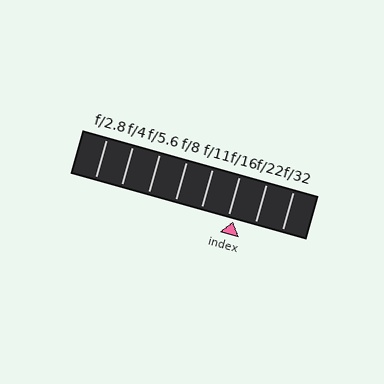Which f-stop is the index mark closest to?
The index mark is closest to f/16.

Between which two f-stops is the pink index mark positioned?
The index mark is between f/16 and f/22.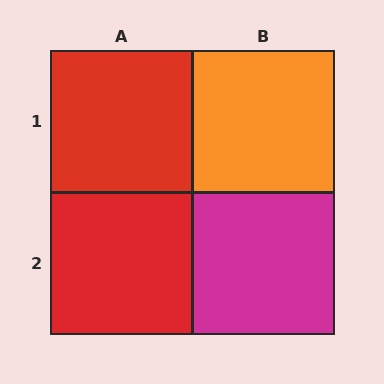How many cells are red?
2 cells are red.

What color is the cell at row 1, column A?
Red.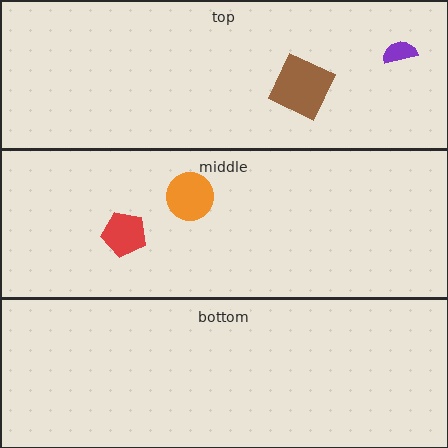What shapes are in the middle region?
The red pentagon, the orange circle.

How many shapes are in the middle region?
2.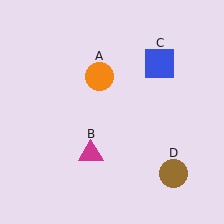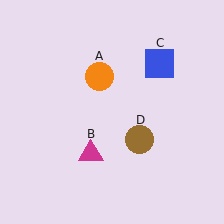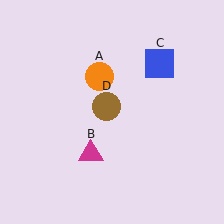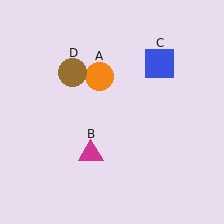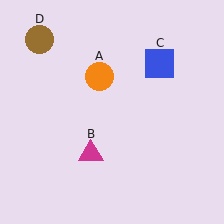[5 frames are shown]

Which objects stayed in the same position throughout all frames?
Orange circle (object A) and magenta triangle (object B) and blue square (object C) remained stationary.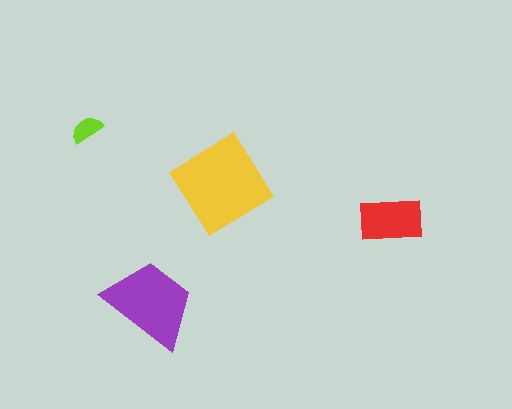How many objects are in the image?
There are 4 objects in the image.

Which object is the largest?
The yellow diamond.